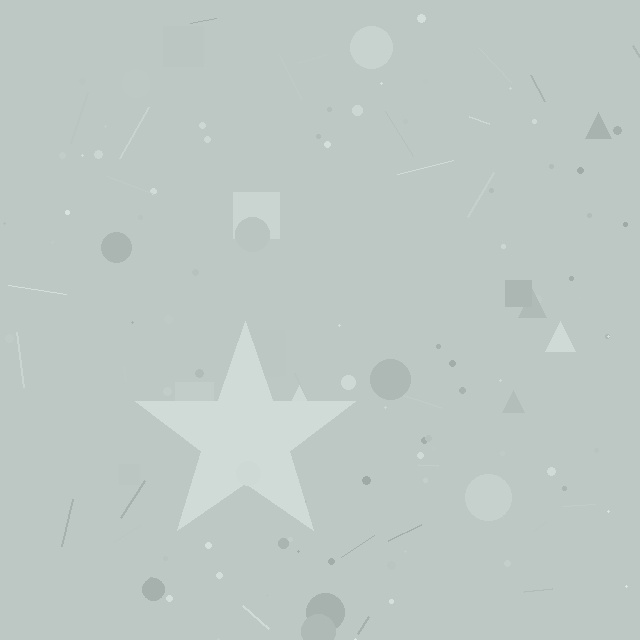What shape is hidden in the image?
A star is hidden in the image.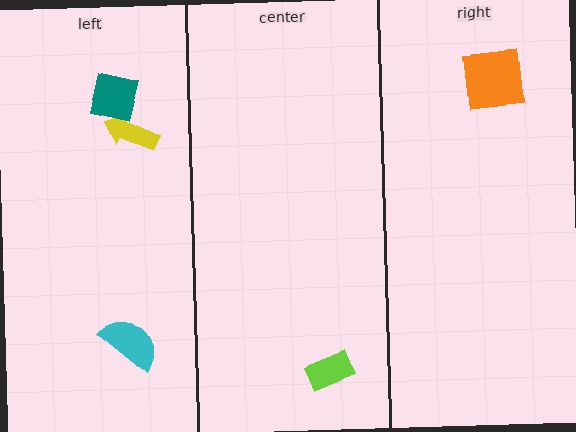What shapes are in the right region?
The orange square.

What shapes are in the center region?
The lime rectangle.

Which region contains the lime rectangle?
The center region.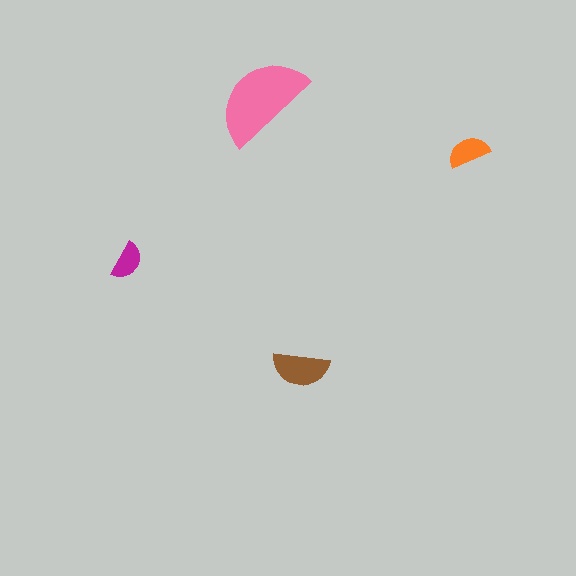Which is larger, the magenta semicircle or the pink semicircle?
The pink one.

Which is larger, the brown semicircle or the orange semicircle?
The brown one.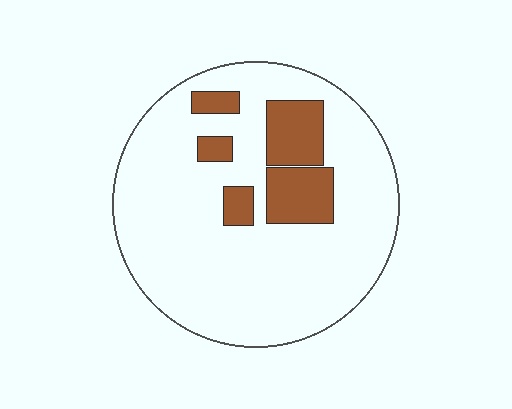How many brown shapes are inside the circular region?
5.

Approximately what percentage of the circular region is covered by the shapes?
Approximately 15%.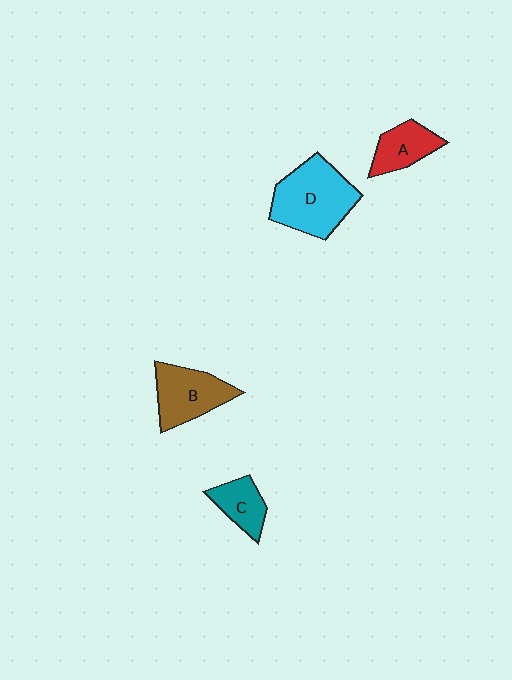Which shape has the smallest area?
Shape C (teal).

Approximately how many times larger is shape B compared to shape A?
Approximately 1.4 times.